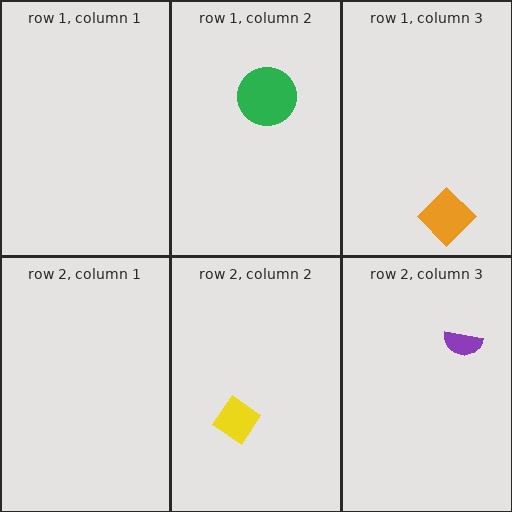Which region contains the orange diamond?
The row 1, column 3 region.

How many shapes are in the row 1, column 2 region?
1.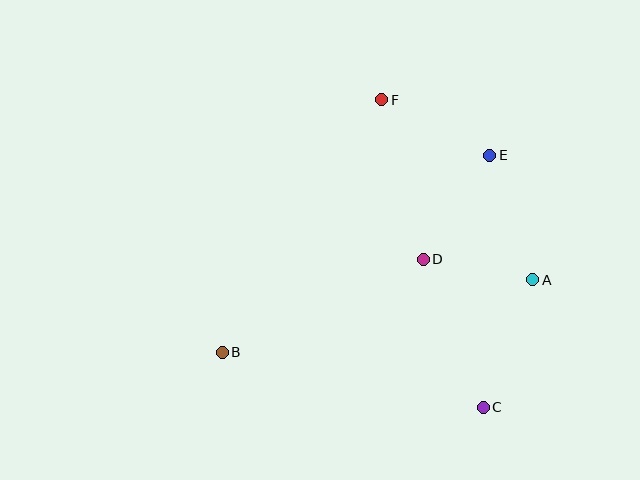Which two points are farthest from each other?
Points B and E are farthest from each other.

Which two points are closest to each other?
Points A and D are closest to each other.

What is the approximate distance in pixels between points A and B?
The distance between A and B is approximately 319 pixels.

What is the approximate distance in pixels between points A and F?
The distance between A and F is approximately 235 pixels.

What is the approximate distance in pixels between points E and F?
The distance between E and F is approximately 122 pixels.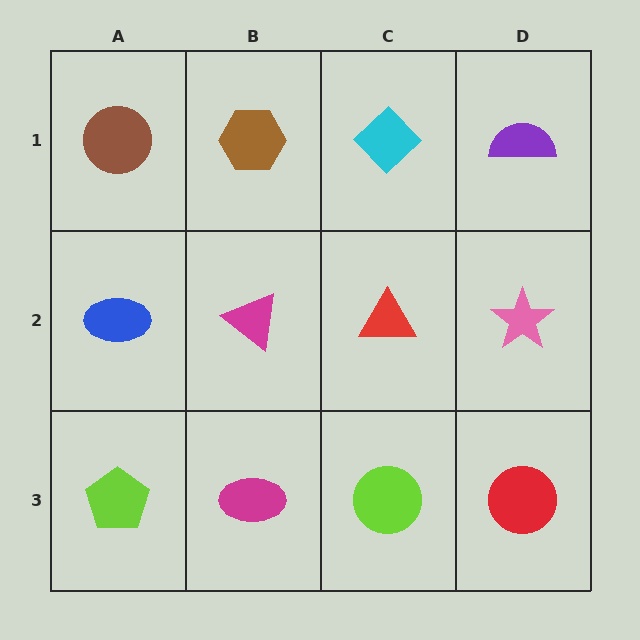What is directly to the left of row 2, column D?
A red triangle.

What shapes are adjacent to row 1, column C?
A red triangle (row 2, column C), a brown hexagon (row 1, column B), a purple semicircle (row 1, column D).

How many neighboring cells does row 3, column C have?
3.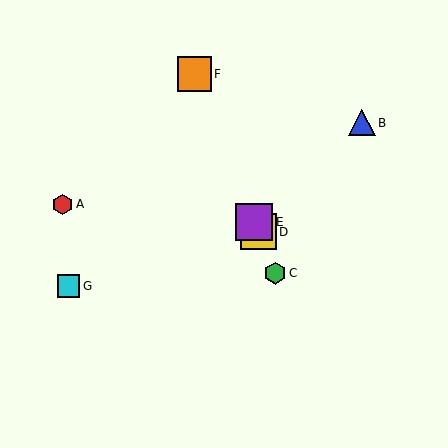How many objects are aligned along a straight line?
4 objects (C, D, E, F) are aligned along a straight line.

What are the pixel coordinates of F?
Object F is at (194, 74).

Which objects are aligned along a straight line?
Objects C, D, E, F are aligned along a straight line.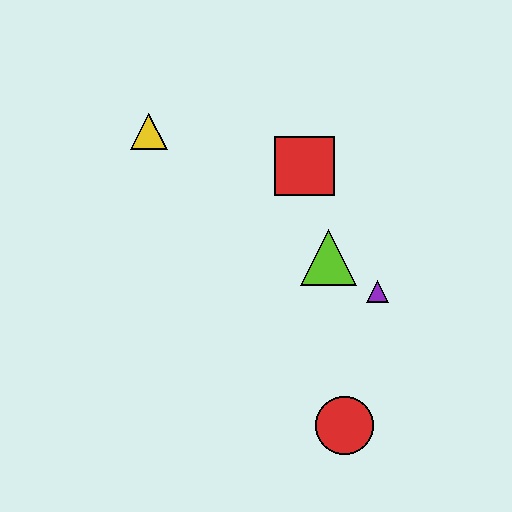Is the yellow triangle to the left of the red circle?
Yes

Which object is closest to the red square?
The lime triangle is closest to the red square.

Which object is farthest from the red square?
The red circle is farthest from the red square.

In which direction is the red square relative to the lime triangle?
The red square is above the lime triangle.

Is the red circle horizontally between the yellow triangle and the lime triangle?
No